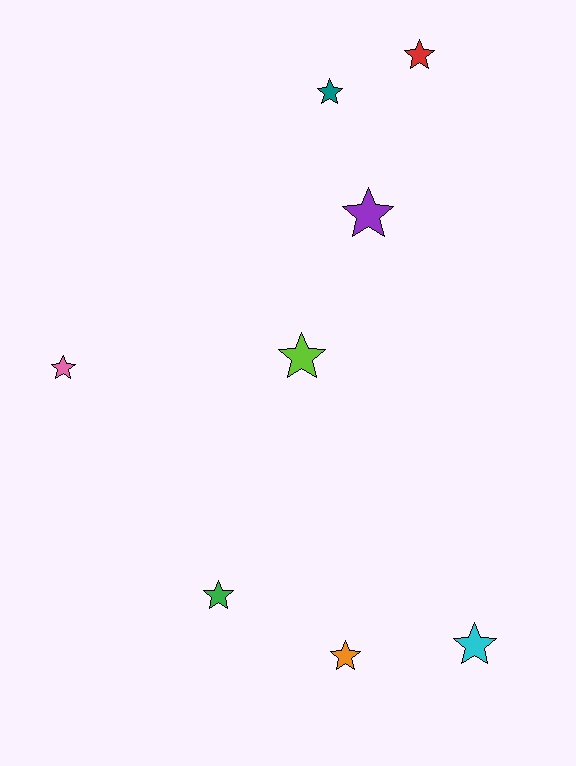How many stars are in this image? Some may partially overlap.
There are 8 stars.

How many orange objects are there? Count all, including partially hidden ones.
There is 1 orange object.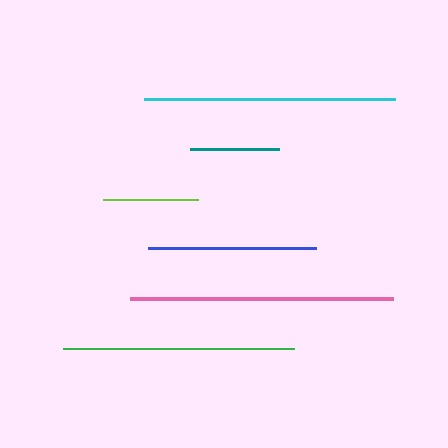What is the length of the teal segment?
The teal segment is approximately 89 pixels long.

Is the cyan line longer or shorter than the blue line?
The cyan line is longer than the blue line.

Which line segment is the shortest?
The teal line is the shortest at approximately 89 pixels.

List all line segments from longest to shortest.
From longest to shortest: pink, cyan, green, blue, lime, teal.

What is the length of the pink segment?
The pink segment is approximately 263 pixels long.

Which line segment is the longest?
The pink line is the longest at approximately 263 pixels.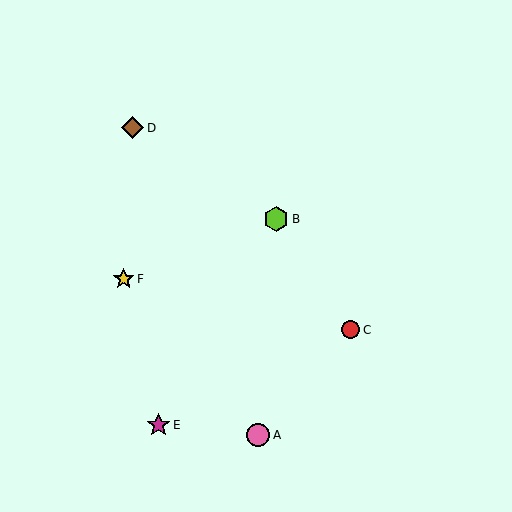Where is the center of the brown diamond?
The center of the brown diamond is at (133, 128).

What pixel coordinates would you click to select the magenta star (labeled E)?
Click at (159, 425) to select the magenta star E.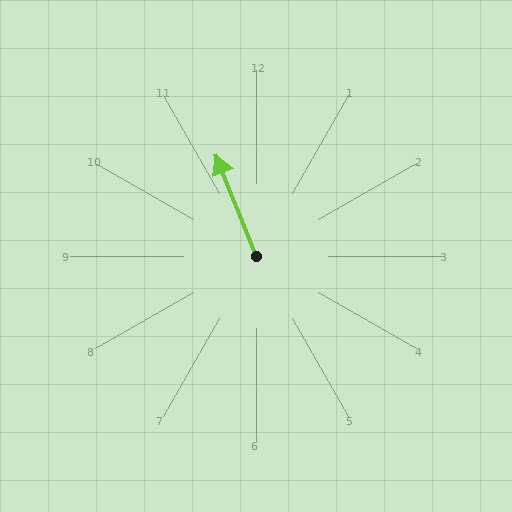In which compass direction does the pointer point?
North.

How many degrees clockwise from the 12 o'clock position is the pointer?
Approximately 338 degrees.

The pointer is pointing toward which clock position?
Roughly 11 o'clock.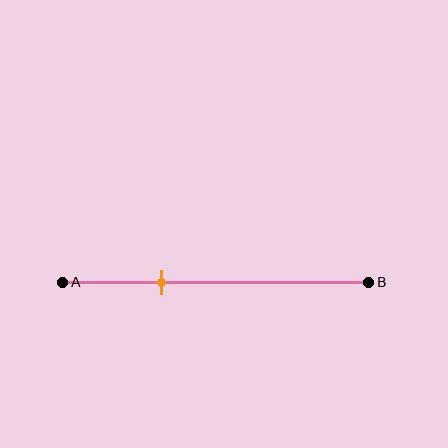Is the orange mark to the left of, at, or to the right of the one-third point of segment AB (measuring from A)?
The orange mark is approximately at the one-third point of segment AB.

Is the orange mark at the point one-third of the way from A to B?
Yes, the mark is approximately at the one-third point.